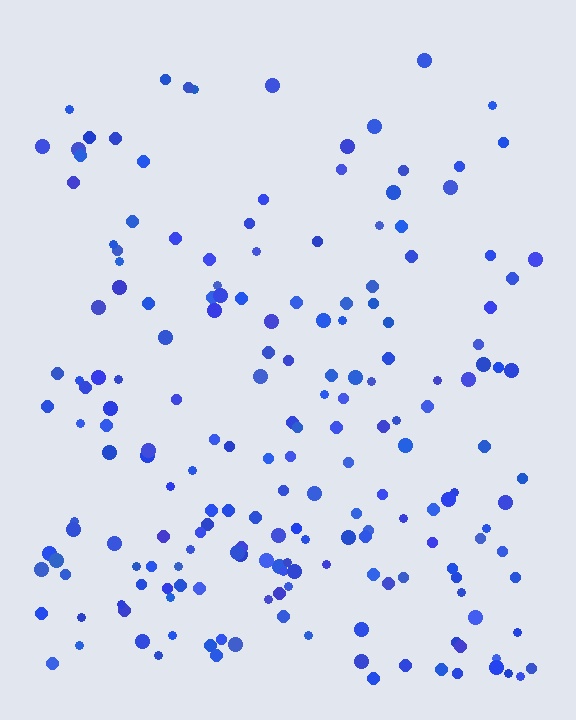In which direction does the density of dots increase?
From top to bottom, with the bottom side densest.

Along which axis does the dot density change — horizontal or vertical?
Vertical.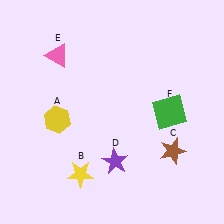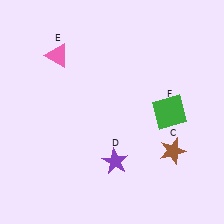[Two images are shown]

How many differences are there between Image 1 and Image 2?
There are 2 differences between the two images.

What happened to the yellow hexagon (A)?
The yellow hexagon (A) was removed in Image 2. It was in the bottom-left area of Image 1.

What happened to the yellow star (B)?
The yellow star (B) was removed in Image 2. It was in the bottom-left area of Image 1.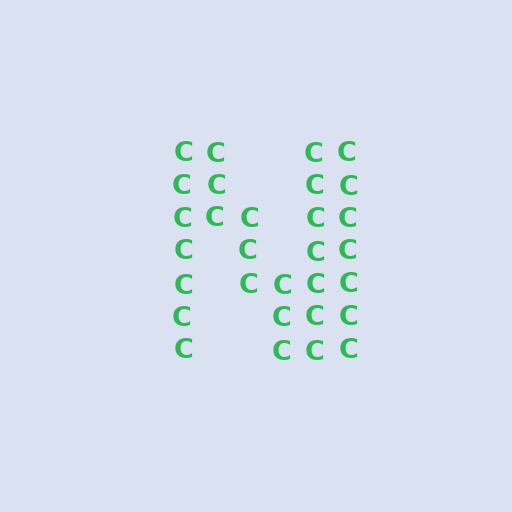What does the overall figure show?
The overall figure shows the letter N.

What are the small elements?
The small elements are letter C's.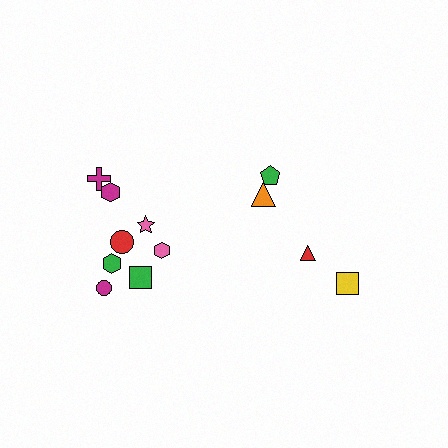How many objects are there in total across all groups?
There are 12 objects.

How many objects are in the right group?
There are 4 objects.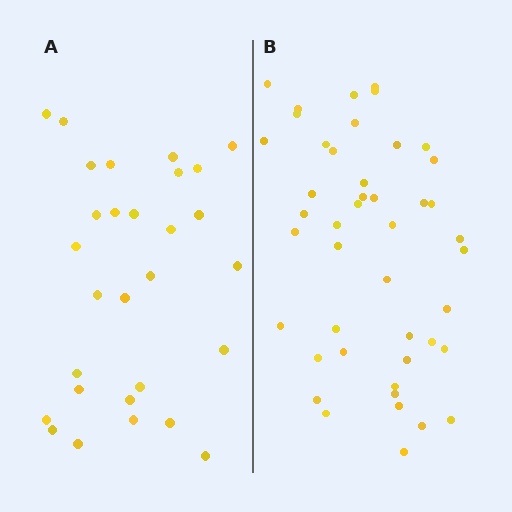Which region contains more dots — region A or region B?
Region B (the right region) has more dots.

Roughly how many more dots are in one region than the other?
Region B has approximately 15 more dots than region A.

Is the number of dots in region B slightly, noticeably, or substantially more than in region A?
Region B has substantially more. The ratio is roughly 1.6 to 1.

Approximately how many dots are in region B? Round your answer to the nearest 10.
About 40 dots. (The exact count is 45, which rounds to 40.)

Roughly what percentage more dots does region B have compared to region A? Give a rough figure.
About 55% more.